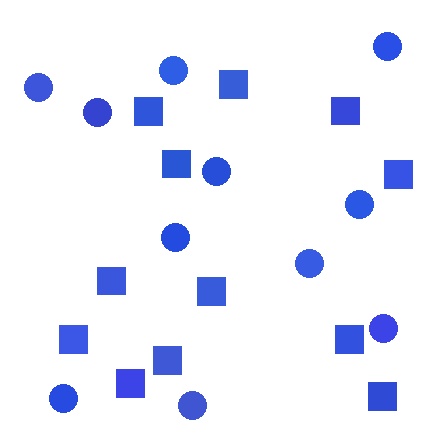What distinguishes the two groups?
There are 2 groups: one group of circles (11) and one group of squares (12).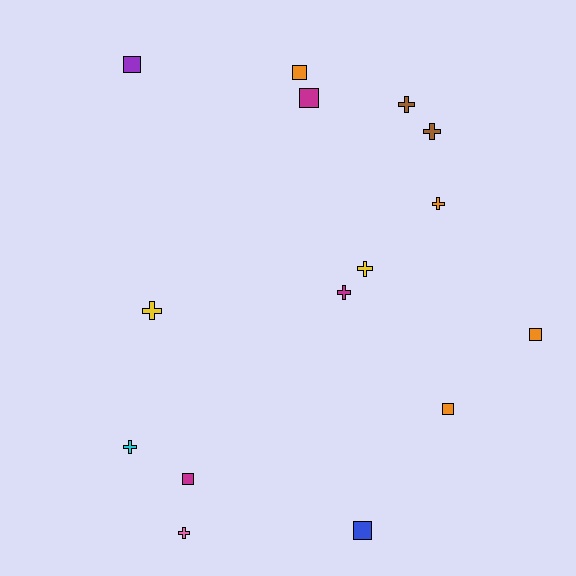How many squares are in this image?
There are 7 squares.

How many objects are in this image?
There are 15 objects.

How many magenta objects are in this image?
There are 3 magenta objects.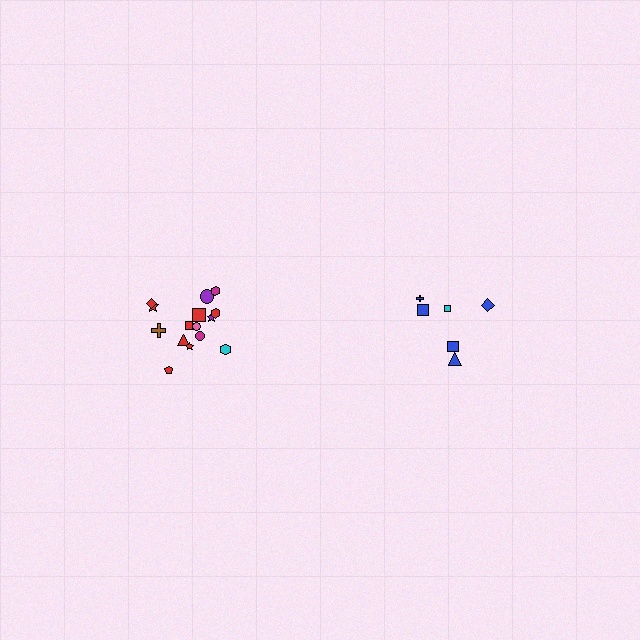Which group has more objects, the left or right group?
The left group.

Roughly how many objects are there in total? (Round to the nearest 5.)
Roughly 20 objects in total.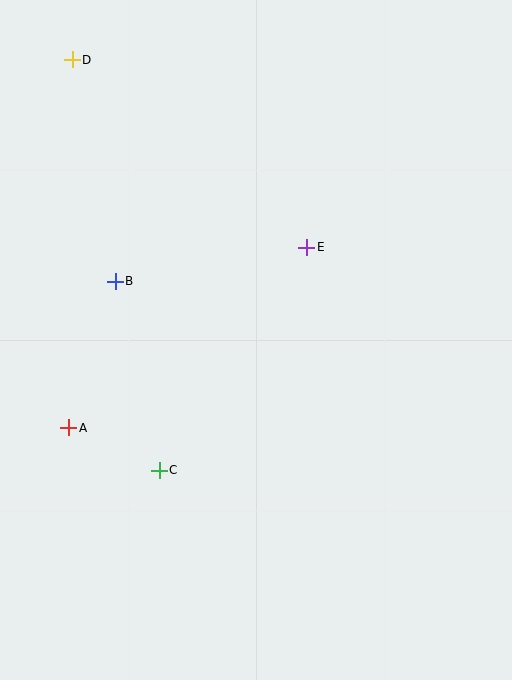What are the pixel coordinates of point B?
Point B is at (115, 281).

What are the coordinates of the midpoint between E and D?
The midpoint between E and D is at (189, 153).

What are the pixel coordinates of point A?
Point A is at (69, 428).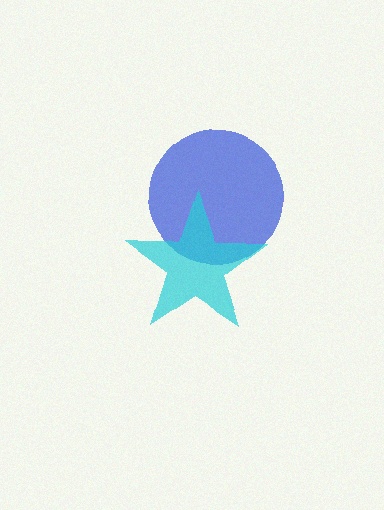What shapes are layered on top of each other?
The layered shapes are: a blue circle, a cyan star.